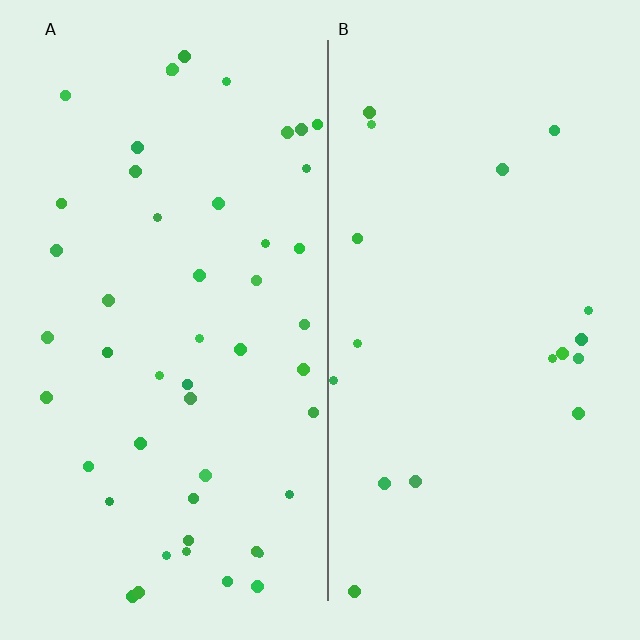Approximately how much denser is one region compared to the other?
Approximately 2.7× — region A over region B.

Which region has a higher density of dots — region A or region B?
A (the left).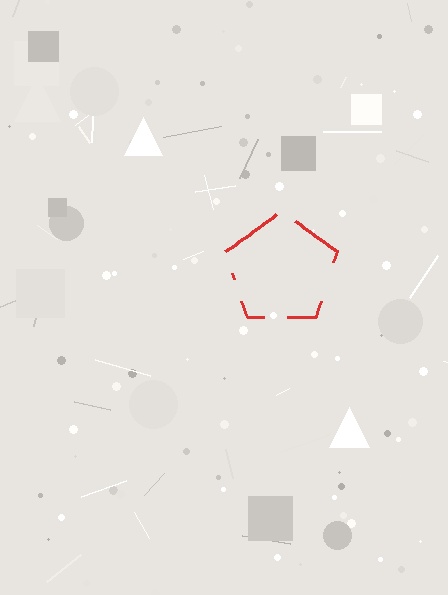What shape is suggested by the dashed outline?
The dashed outline suggests a pentagon.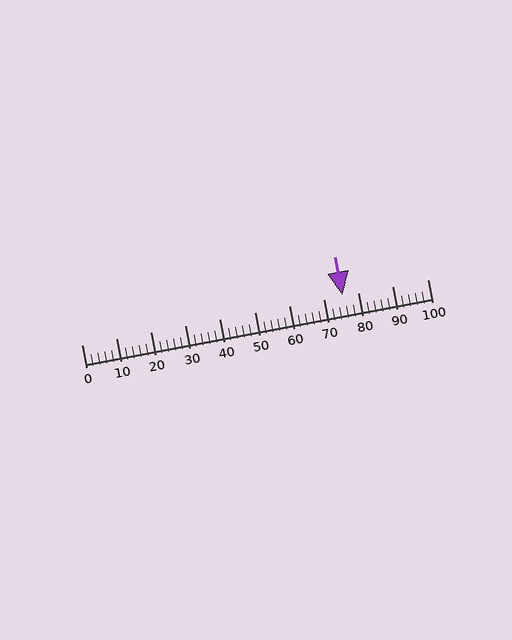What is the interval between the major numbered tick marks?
The major tick marks are spaced 10 units apart.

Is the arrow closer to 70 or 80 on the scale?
The arrow is closer to 80.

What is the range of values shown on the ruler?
The ruler shows values from 0 to 100.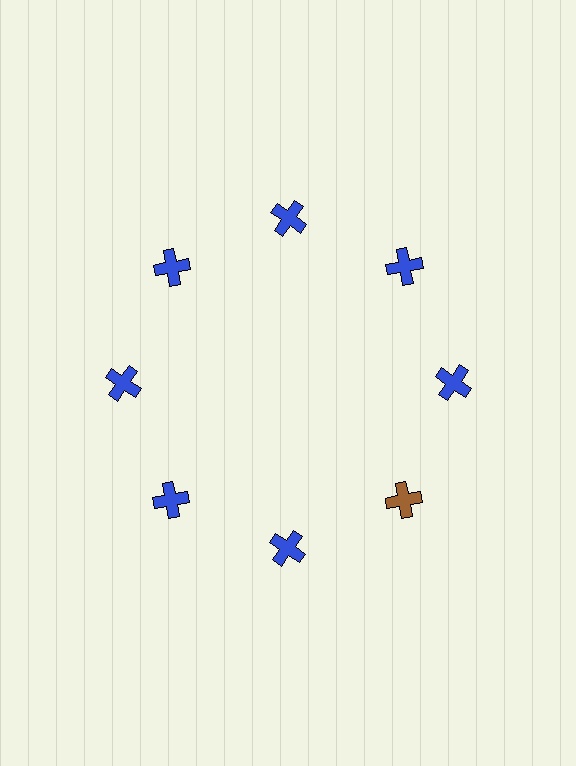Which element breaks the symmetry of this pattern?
The brown cross at roughly the 4 o'clock position breaks the symmetry. All other shapes are blue crosses.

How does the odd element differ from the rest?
It has a different color: brown instead of blue.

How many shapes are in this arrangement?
There are 8 shapes arranged in a ring pattern.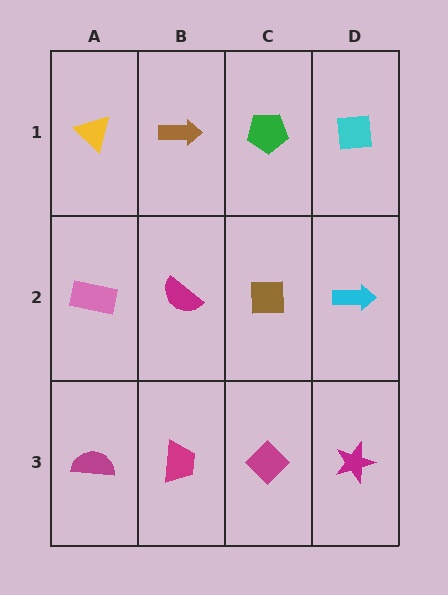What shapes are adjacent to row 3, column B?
A magenta semicircle (row 2, column B), a magenta semicircle (row 3, column A), a magenta diamond (row 3, column C).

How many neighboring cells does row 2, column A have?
3.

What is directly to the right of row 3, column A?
A magenta trapezoid.